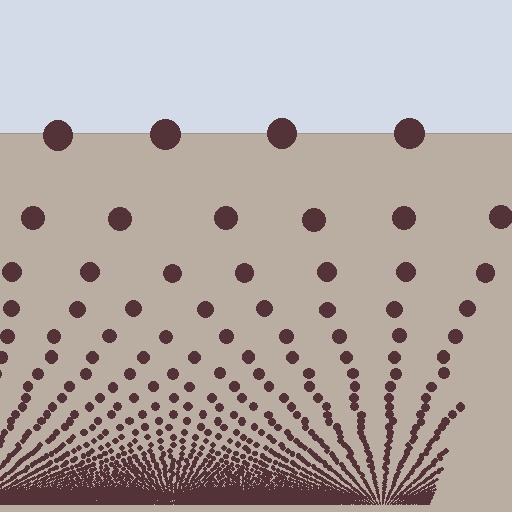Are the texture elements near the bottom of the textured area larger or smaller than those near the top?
Smaller. The gradient is inverted — elements near the bottom are smaller and denser.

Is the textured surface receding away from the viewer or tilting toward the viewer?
The surface appears to tilt toward the viewer. Texture elements get larger and sparser toward the top.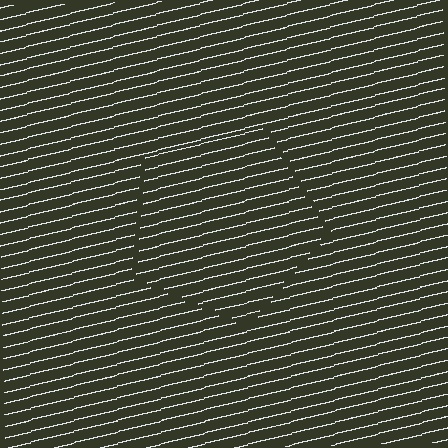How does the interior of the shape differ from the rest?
The interior of the shape contains the same grating, shifted by half a period — the contour is defined by the phase discontinuity where line-ends from the inner and outer gratings abut.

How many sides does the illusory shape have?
5 sides — the line-ends trace a pentagon.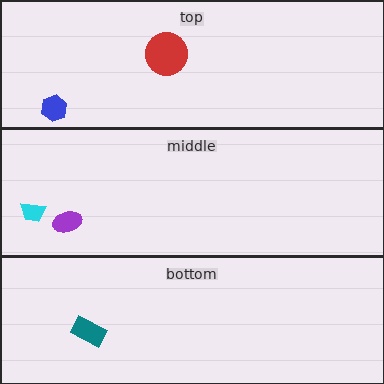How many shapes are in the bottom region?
1.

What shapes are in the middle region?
The purple ellipse, the cyan trapezoid.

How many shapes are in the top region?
2.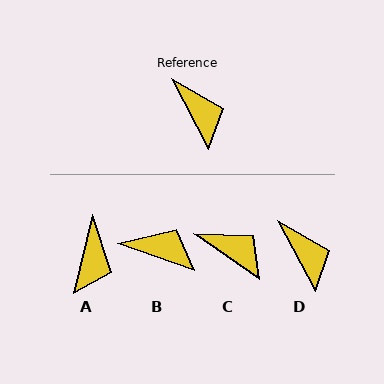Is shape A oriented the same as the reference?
No, it is off by about 42 degrees.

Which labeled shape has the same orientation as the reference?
D.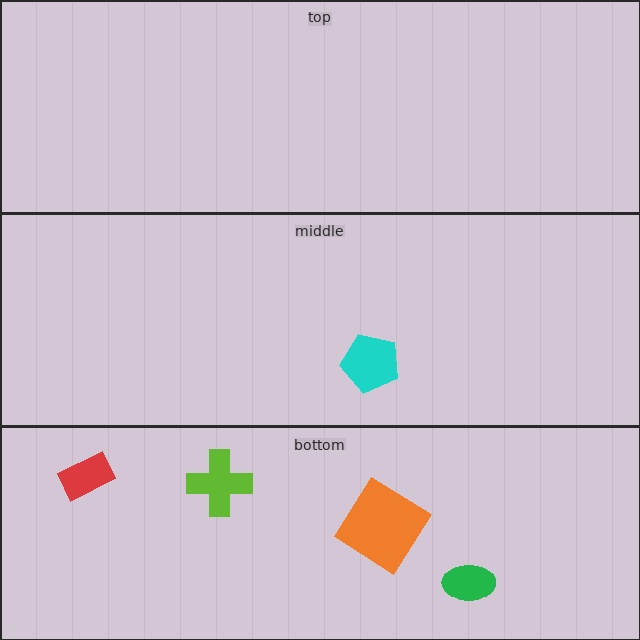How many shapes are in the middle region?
1.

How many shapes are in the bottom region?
4.